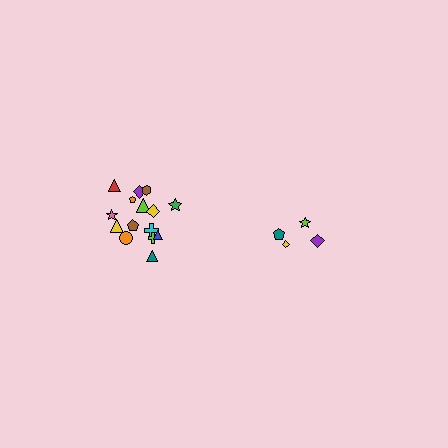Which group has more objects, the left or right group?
The left group.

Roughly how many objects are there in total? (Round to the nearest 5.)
Roughly 20 objects in total.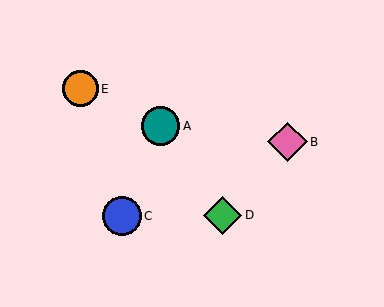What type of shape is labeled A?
Shape A is a teal circle.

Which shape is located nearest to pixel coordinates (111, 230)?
The blue circle (labeled C) at (122, 216) is nearest to that location.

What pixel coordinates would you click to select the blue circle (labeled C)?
Click at (122, 216) to select the blue circle C.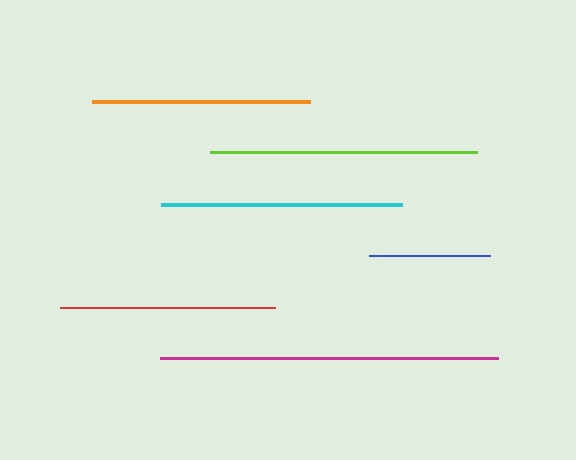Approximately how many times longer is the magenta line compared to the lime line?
The magenta line is approximately 1.3 times the length of the lime line.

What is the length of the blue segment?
The blue segment is approximately 121 pixels long.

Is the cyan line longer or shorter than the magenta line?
The magenta line is longer than the cyan line.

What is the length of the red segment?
The red segment is approximately 216 pixels long.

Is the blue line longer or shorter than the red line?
The red line is longer than the blue line.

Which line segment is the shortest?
The blue line is the shortest at approximately 121 pixels.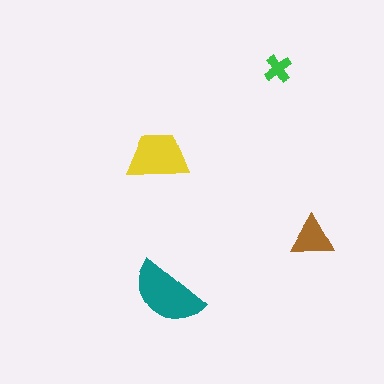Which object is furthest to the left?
The yellow trapezoid is leftmost.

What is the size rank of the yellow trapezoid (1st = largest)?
2nd.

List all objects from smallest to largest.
The green cross, the brown triangle, the yellow trapezoid, the teal semicircle.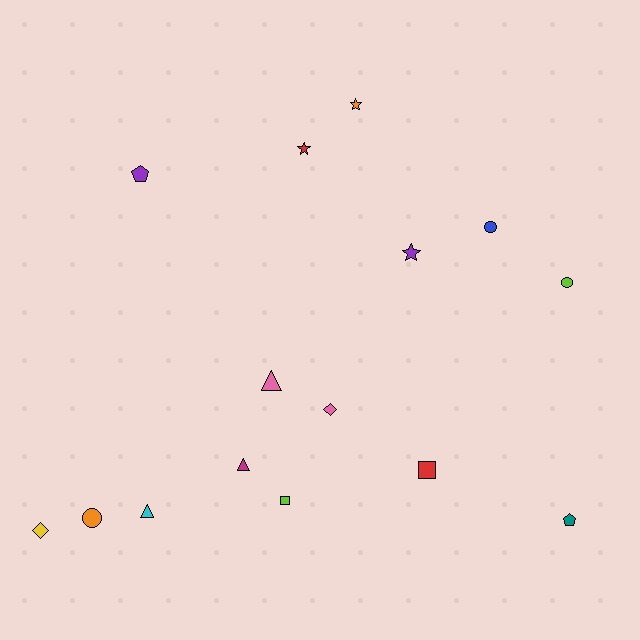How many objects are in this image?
There are 15 objects.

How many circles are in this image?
There are 3 circles.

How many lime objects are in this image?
There are 2 lime objects.